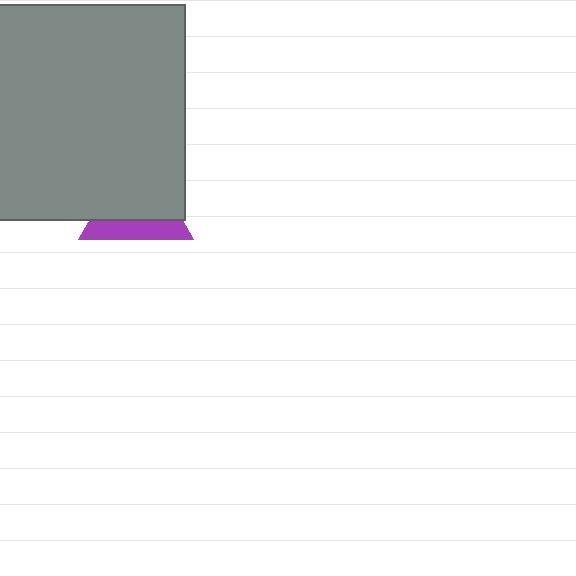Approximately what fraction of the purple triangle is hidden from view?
Roughly 67% of the purple triangle is hidden behind the gray square.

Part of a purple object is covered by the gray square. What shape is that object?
It is a triangle.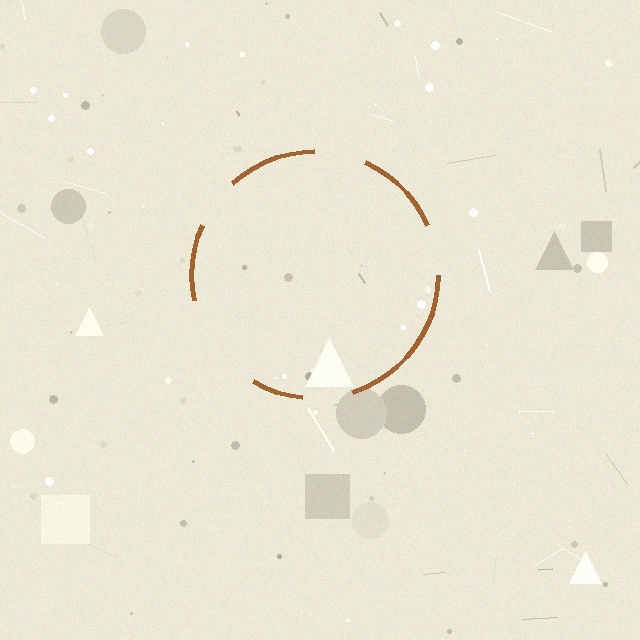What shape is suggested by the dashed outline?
The dashed outline suggests a circle.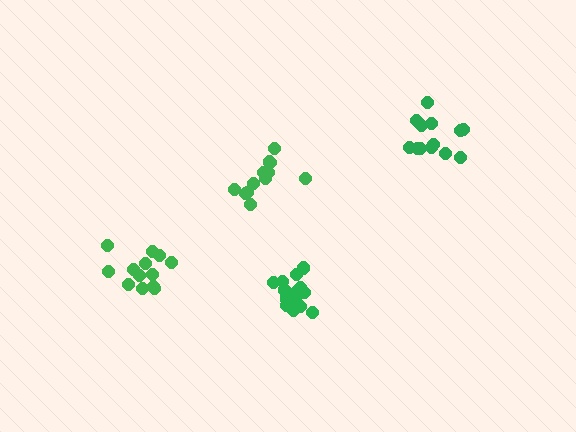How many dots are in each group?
Group 1: 13 dots, Group 2: 16 dots, Group 3: 13 dots, Group 4: 13 dots (55 total).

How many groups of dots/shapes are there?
There are 4 groups.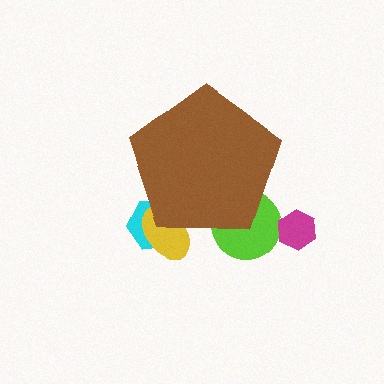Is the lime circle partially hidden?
Yes, the lime circle is partially hidden behind the brown pentagon.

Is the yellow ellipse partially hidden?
Yes, the yellow ellipse is partially hidden behind the brown pentagon.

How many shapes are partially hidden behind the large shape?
3 shapes are partially hidden.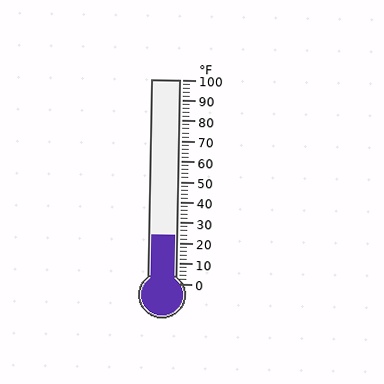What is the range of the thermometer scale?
The thermometer scale ranges from 0°F to 100°F.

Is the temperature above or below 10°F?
The temperature is above 10°F.